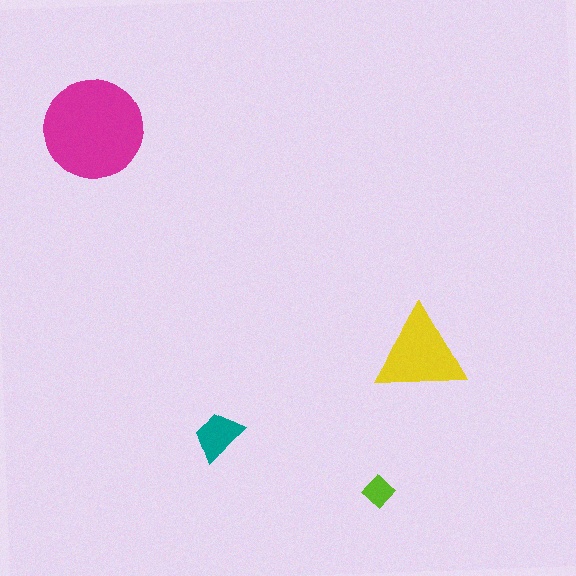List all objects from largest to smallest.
The magenta circle, the yellow triangle, the teal trapezoid, the lime diamond.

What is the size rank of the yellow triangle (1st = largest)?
2nd.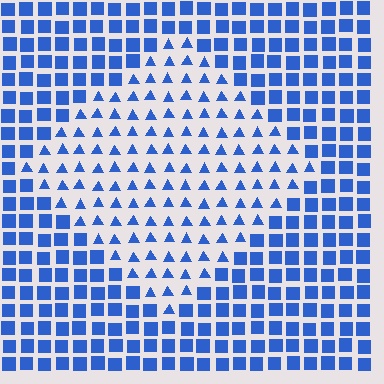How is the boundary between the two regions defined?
The boundary is defined by a change in element shape: triangles inside vs. squares outside. All elements share the same color and spacing.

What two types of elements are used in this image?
The image uses triangles inside the diamond region and squares outside it.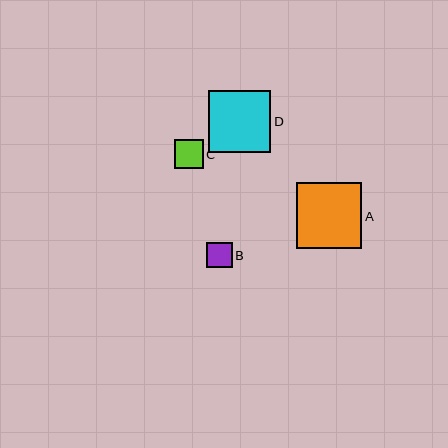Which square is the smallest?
Square B is the smallest with a size of approximately 26 pixels.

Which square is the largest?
Square A is the largest with a size of approximately 66 pixels.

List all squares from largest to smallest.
From largest to smallest: A, D, C, B.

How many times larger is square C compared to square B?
Square C is approximately 1.1 times the size of square B.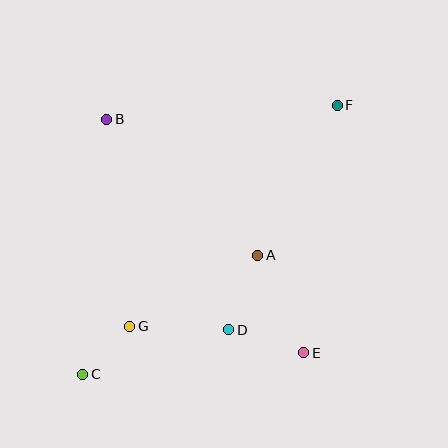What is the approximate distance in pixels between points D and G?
The distance between D and G is approximately 99 pixels.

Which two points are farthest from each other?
Points C and F are farthest from each other.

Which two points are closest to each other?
Points C and G are closest to each other.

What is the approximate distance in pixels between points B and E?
The distance between B and E is approximately 305 pixels.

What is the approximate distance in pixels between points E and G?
The distance between E and G is approximately 176 pixels.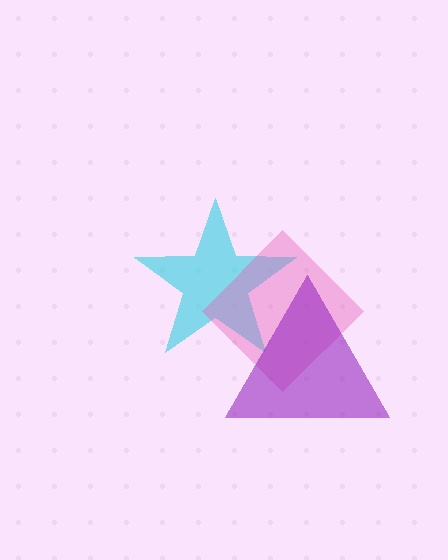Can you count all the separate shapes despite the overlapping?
Yes, there are 3 separate shapes.